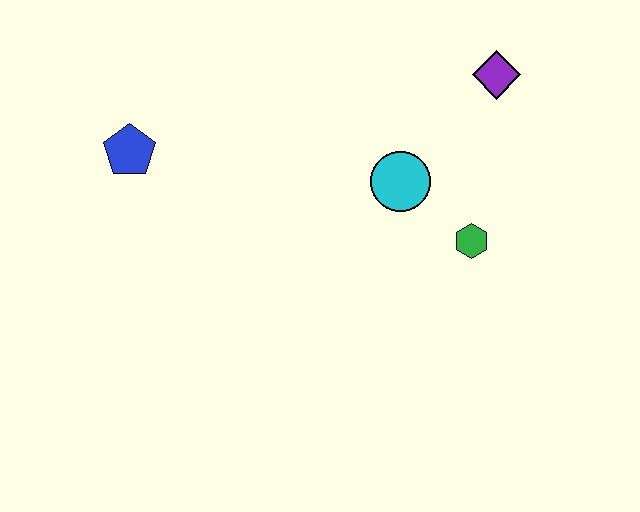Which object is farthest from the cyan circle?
The blue pentagon is farthest from the cyan circle.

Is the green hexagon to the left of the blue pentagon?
No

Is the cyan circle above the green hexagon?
Yes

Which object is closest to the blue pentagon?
The cyan circle is closest to the blue pentagon.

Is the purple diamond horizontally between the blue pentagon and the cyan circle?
No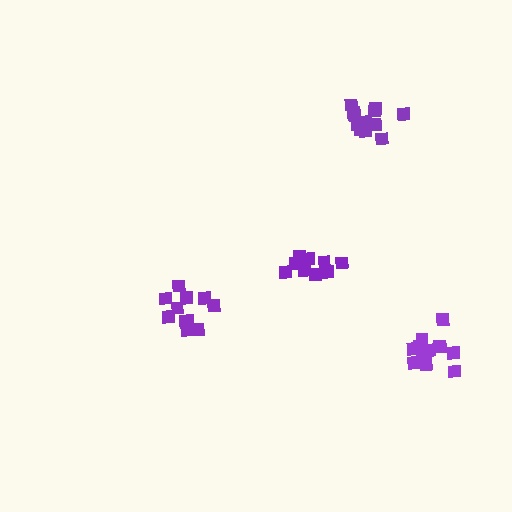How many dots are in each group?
Group 1: 14 dots, Group 2: 13 dots, Group 3: 9 dots, Group 4: 11 dots (47 total).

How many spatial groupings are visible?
There are 4 spatial groupings.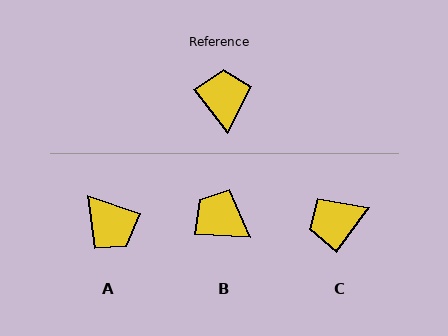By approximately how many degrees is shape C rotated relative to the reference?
Approximately 106 degrees counter-clockwise.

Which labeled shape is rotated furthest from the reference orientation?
A, about 146 degrees away.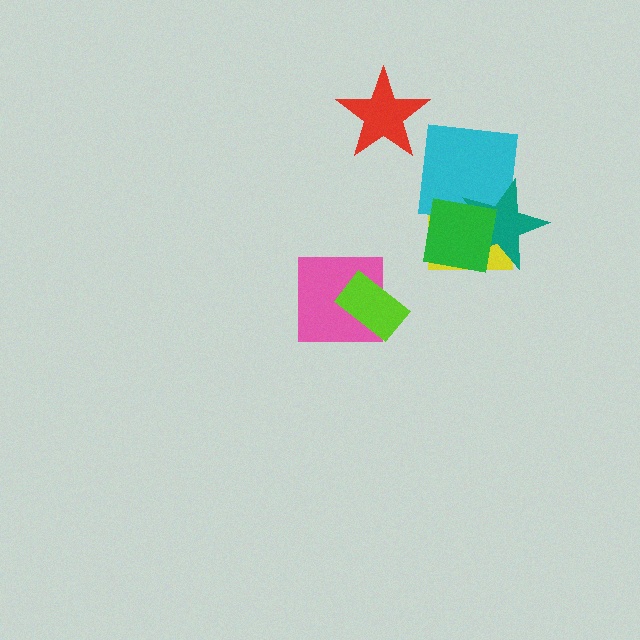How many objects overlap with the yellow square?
3 objects overlap with the yellow square.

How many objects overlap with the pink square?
1 object overlaps with the pink square.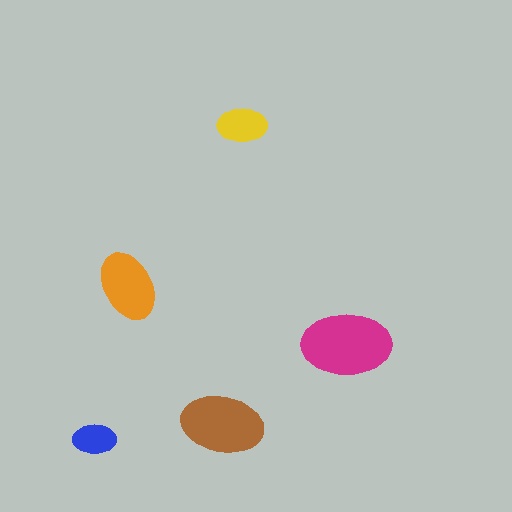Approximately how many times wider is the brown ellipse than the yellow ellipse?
About 1.5 times wider.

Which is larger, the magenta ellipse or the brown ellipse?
The magenta one.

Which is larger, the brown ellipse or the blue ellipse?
The brown one.